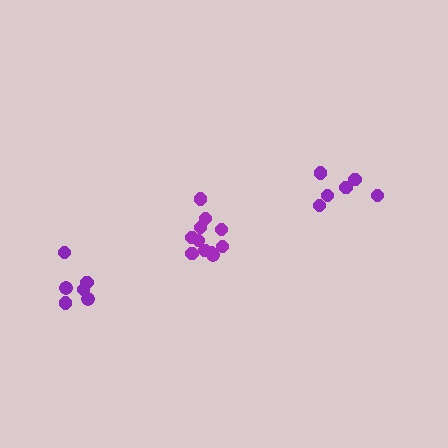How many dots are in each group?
Group 1: 11 dots, Group 2: 6 dots, Group 3: 6 dots (23 total).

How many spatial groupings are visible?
There are 3 spatial groupings.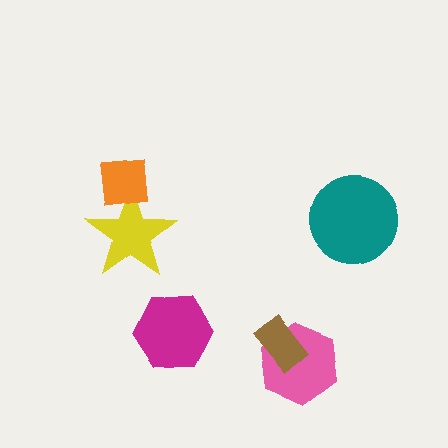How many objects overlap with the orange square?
1 object overlaps with the orange square.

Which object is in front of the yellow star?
The orange square is in front of the yellow star.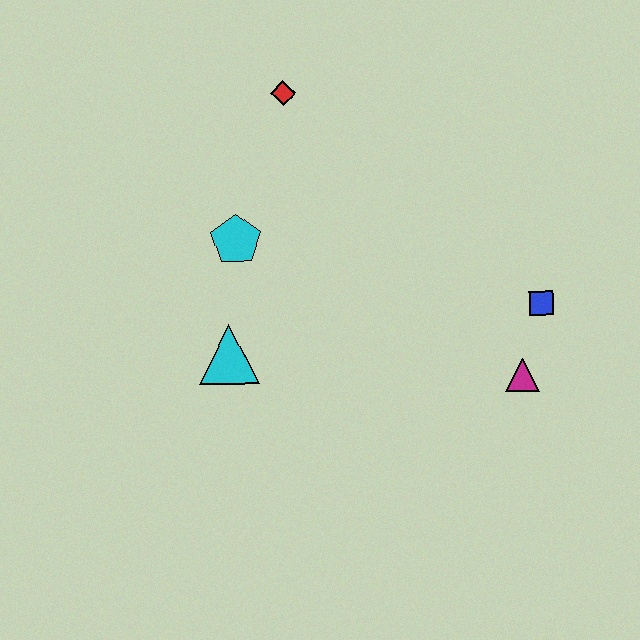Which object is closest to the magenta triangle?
The blue square is closest to the magenta triangle.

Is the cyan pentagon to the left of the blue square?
Yes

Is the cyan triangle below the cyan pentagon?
Yes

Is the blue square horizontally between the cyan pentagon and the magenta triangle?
No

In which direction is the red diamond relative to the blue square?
The red diamond is to the left of the blue square.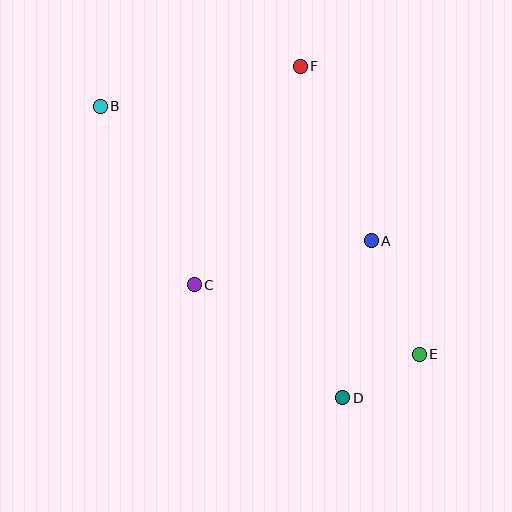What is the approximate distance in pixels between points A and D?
The distance between A and D is approximately 159 pixels.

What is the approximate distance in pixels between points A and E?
The distance between A and E is approximately 123 pixels.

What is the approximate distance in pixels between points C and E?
The distance between C and E is approximately 235 pixels.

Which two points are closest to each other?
Points D and E are closest to each other.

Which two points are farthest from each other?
Points B and E are farthest from each other.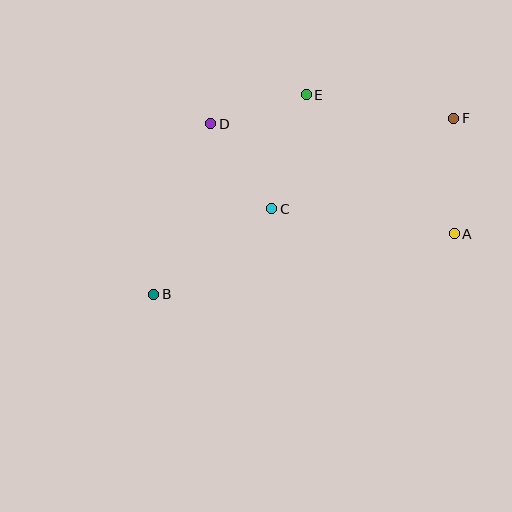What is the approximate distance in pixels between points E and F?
The distance between E and F is approximately 149 pixels.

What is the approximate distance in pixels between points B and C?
The distance between B and C is approximately 145 pixels.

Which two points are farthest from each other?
Points B and F are farthest from each other.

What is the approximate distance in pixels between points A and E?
The distance between A and E is approximately 203 pixels.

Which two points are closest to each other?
Points D and E are closest to each other.